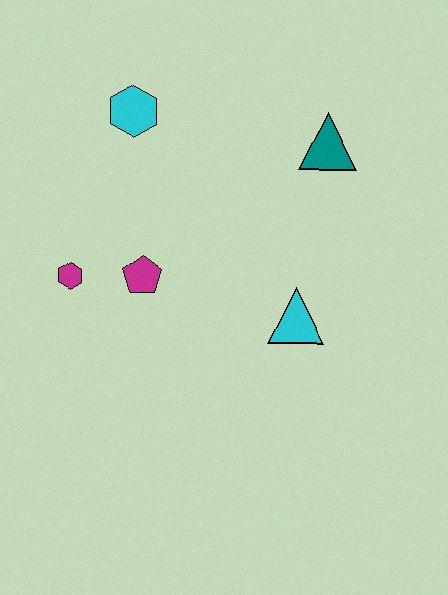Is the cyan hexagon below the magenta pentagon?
No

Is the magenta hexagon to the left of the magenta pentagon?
Yes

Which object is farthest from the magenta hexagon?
The teal triangle is farthest from the magenta hexagon.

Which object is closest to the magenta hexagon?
The magenta pentagon is closest to the magenta hexagon.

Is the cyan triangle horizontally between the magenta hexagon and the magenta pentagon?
No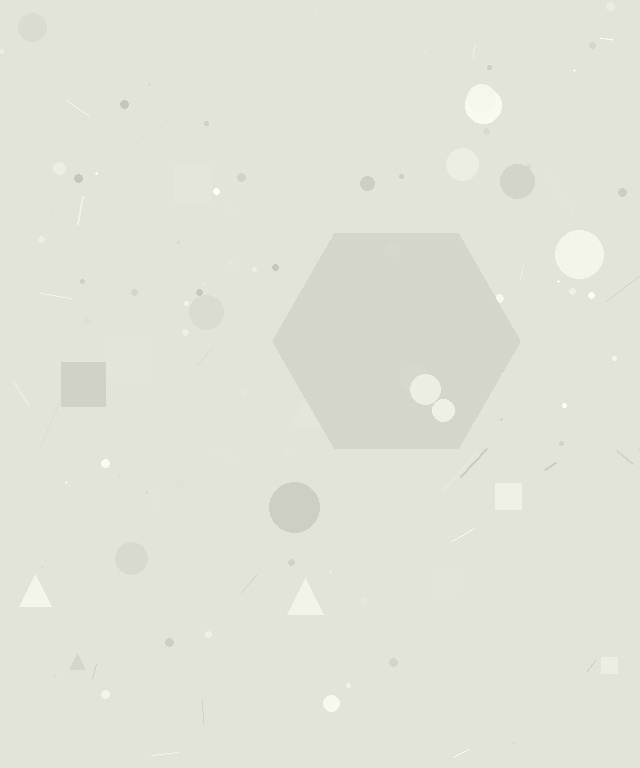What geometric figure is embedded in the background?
A hexagon is embedded in the background.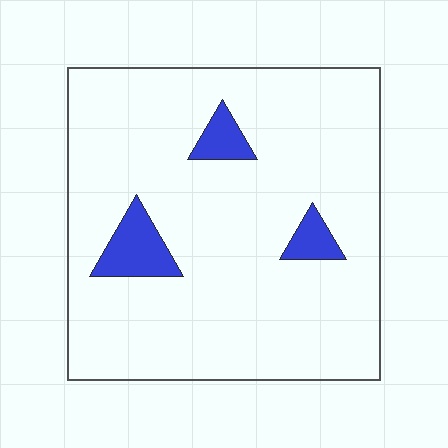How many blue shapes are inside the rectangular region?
3.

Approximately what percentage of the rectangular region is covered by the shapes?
Approximately 10%.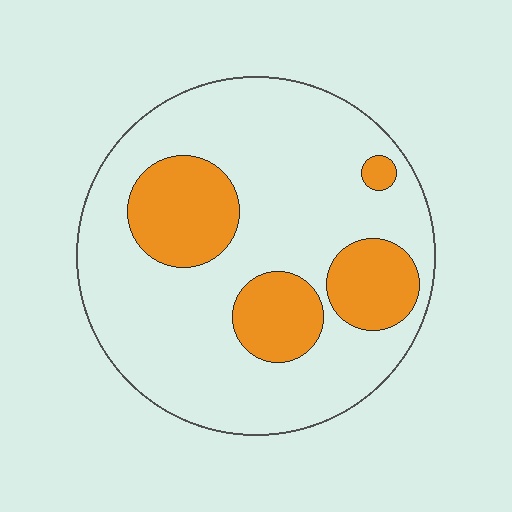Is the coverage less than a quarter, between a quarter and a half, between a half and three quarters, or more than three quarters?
Less than a quarter.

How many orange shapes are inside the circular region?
4.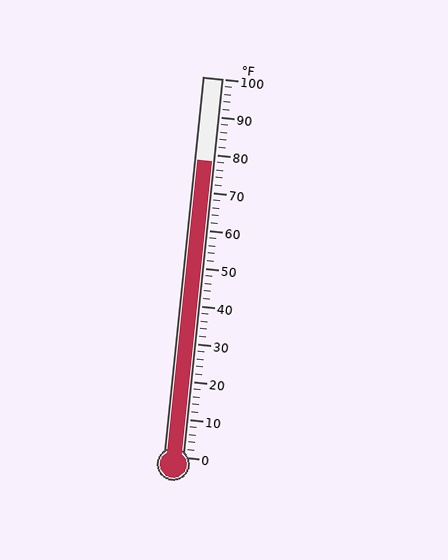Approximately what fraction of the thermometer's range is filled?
The thermometer is filled to approximately 80% of its range.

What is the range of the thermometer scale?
The thermometer scale ranges from 0°F to 100°F.